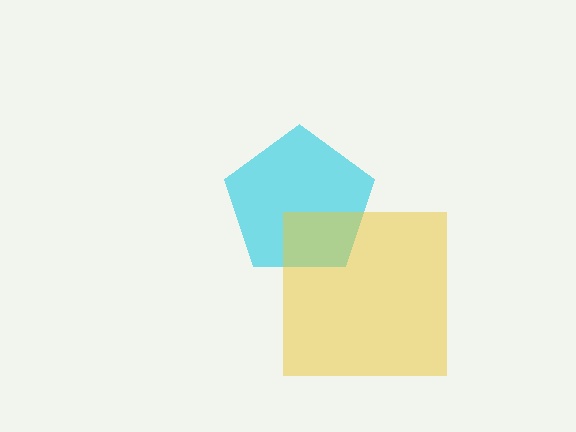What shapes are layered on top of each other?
The layered shapes are: a cyan pentagon, a yellow square.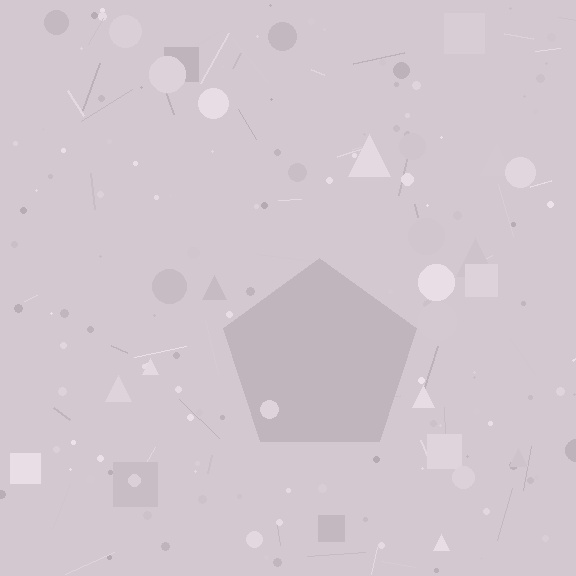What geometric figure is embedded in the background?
A pentagon is embedded in the background.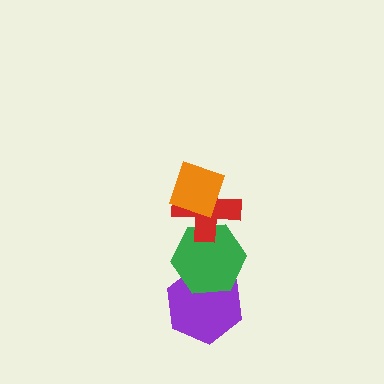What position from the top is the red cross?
The red cross is 2nd from the top.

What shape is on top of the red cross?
The orange diamond is on top of the red cross.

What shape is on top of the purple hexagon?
The green hexagon is on top of the purple hexagon.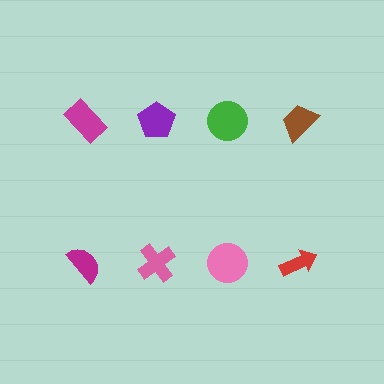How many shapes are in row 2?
4 shapes.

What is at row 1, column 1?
A magenta rectangle.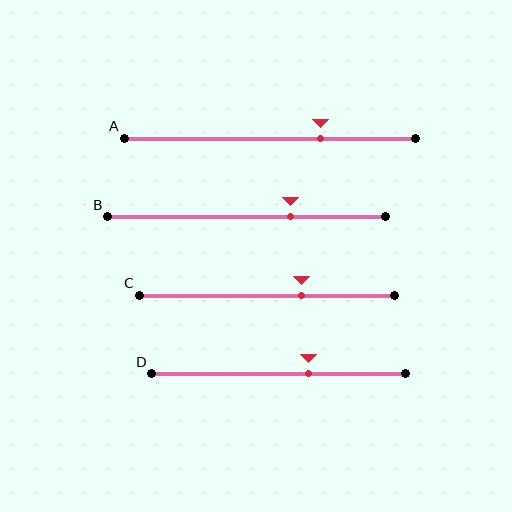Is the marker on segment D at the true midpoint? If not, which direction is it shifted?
No, the marker on segment D is shifted to the right by about 12% of the segment length.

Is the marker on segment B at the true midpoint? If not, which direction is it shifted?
No, the marker on segment B is shifted to the right by about 16% of the segment length.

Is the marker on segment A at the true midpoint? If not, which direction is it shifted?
No, the marker on segment A is shifted to the right by about 18% of the segment length.